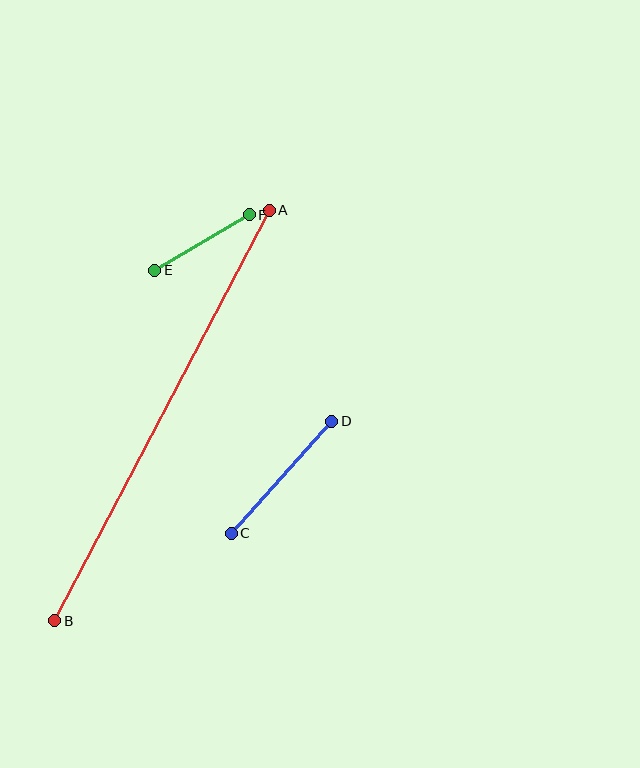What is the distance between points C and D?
The distance is approximately 151 pixels.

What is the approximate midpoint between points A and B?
The midpoint is at approximately (162, 416) pixels.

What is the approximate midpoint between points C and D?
The midpoint is at approximately (281, 477) pixels.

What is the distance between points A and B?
The distance is approximately 463 pixels.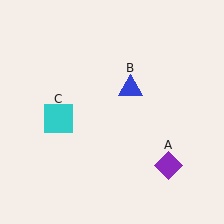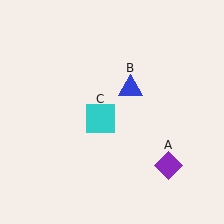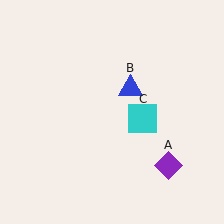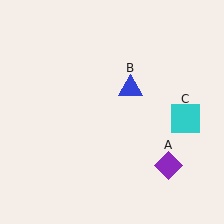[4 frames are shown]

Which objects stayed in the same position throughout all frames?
Purple diamond (object A) and blue triangle (object B) remained stationary.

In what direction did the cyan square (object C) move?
The cyan square (object C) moved right.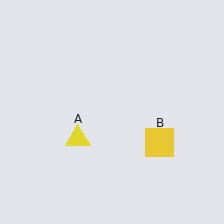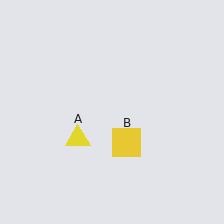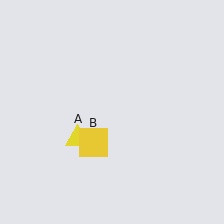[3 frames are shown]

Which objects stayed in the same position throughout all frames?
Yellow triangle (object A) remained stationary.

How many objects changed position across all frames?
1 object changed position: yellow square (object B).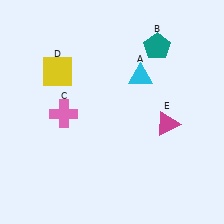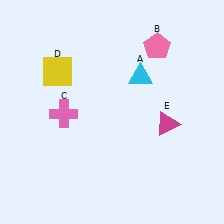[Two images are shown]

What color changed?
The pentagon (B) changed from teal in Image 1 to pink in Image 2.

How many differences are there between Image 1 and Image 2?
There is 1 difference between the two images.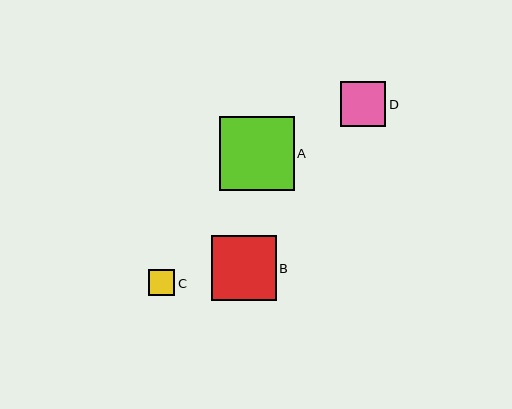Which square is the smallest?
Square C is the smallest with a size of approximately 26 pixels.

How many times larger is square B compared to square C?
Square B is approximately 2.5 times the size of square C.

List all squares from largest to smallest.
From largest to smallest: A, B, D, C.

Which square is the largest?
Square A is the largest with a size of approximately 74 pixels.